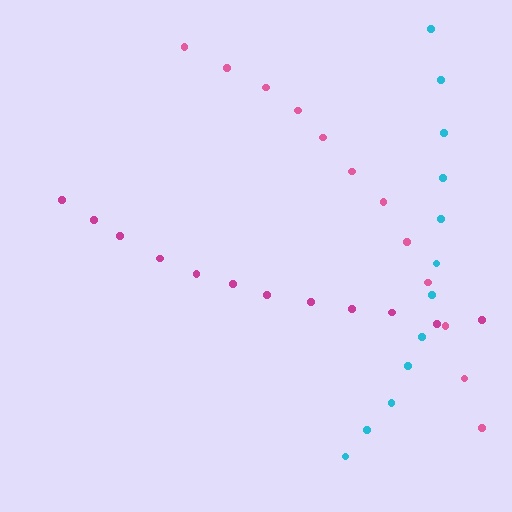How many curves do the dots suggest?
There are 3 distinct paths.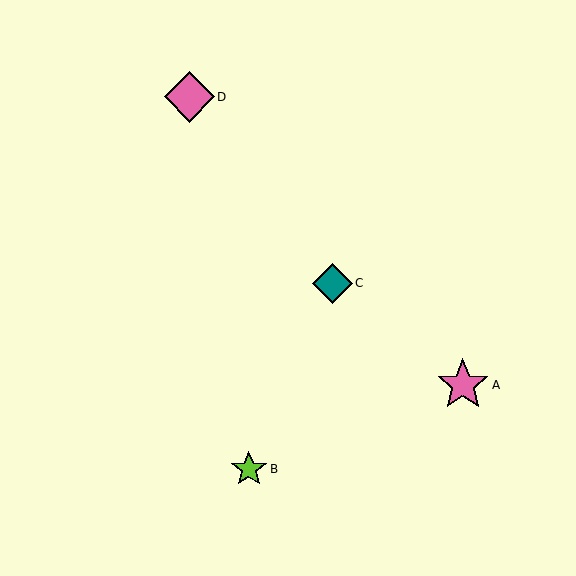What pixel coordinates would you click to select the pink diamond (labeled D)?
Click at (189, 97) to select the pink diamond D.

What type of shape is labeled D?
Shape D is a pink diamond.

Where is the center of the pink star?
The center of the pink star is at (463, 385).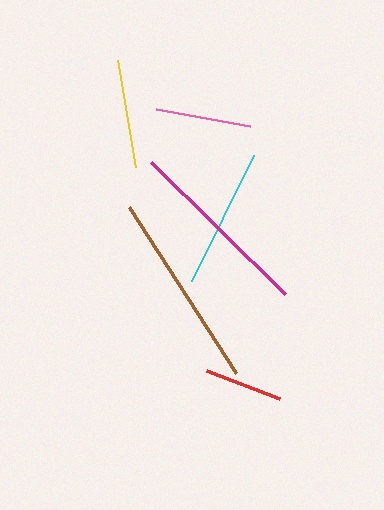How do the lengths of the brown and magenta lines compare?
The brown and magenta lines are approximately the same length.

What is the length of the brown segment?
The brown segment is approximately 198 pixels long.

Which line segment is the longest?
The brown line is the longest at approximately 198 pixels.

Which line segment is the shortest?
The red line is the shortest at approximately 78 pixels.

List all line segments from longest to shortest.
From longest to shortest: brown, magenta, cyan, yellow, pink, red.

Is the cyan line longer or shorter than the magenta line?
The magenta line is longer than the cyan line.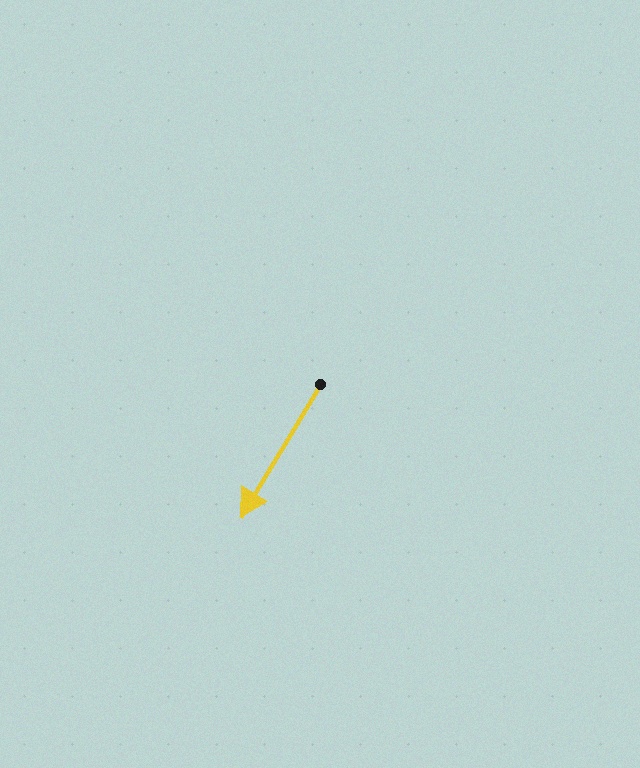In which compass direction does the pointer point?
Southwest.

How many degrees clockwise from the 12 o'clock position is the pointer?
Approximately 211 degrees.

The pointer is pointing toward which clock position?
Roughly 7 o'clock.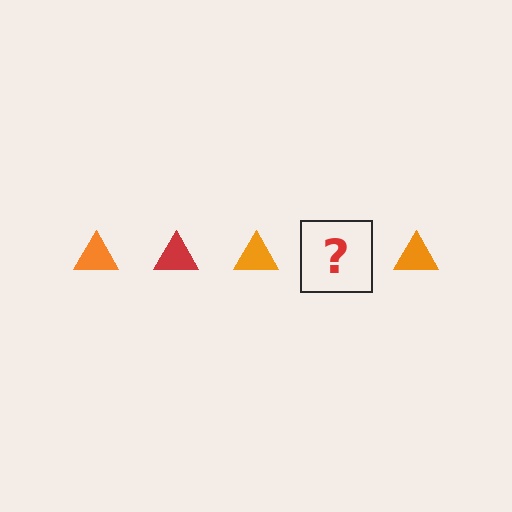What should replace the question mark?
The question mark should be replaced with a red triangle.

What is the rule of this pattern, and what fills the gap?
The rule is that the pattern cycles through orange, red triangles. The gap should be filled with a red triangle.